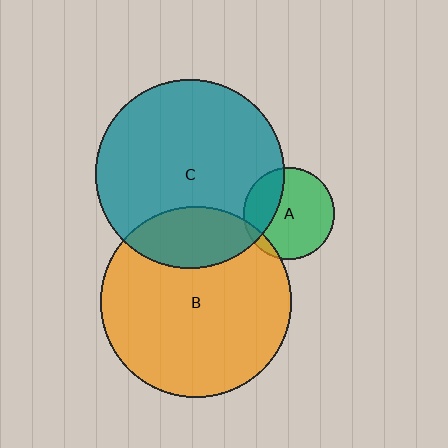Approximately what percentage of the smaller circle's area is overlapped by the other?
Approximately 30%.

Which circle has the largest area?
Circle B (orange).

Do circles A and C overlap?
Yes.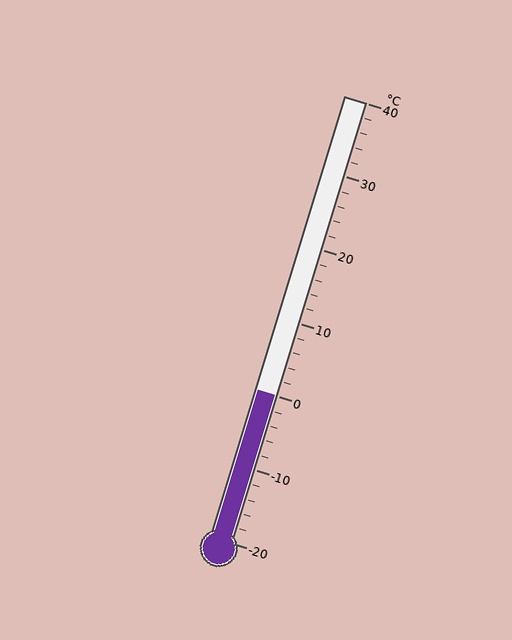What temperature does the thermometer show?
The thermometer shows approximately 0°C.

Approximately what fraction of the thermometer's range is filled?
The thermometer is filled to approximately 35% of its range.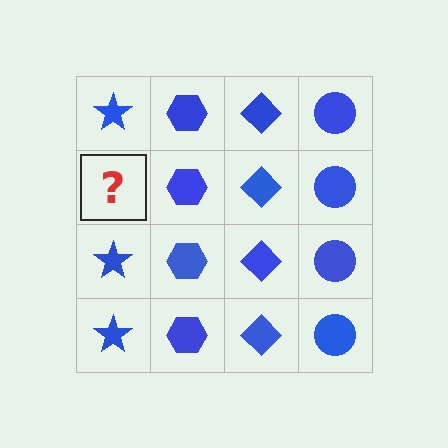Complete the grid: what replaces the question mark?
The question mark should be replaced with a blue star.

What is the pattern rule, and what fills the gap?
The rule is that each column has a consistent shape. The gap should be filled with a blue star.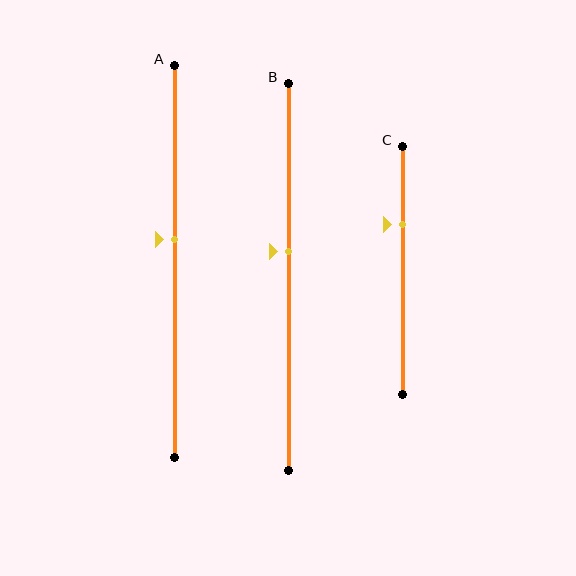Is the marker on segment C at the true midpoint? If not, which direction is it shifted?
No, the marker on segment C is shifted upward by about 19% of the segment length.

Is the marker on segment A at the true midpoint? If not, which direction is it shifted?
No, the marker on segment A is shifted upward by about 6% of the segment length.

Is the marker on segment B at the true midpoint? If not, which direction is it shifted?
No, the marker on segment B is shifted upward by about 7% of the segment length.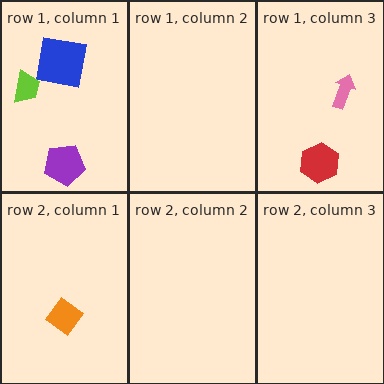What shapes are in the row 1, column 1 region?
The blue square, the purple pentagon, the lime trapezoid.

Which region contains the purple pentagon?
The row 1, column 1 region.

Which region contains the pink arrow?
The row 1, column 3 region.